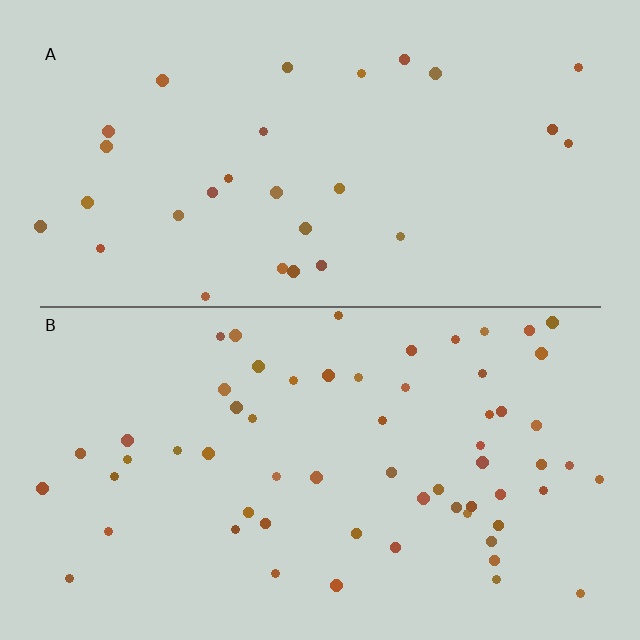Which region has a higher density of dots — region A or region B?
B (the bottom).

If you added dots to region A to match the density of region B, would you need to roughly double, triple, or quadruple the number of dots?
Approximately double.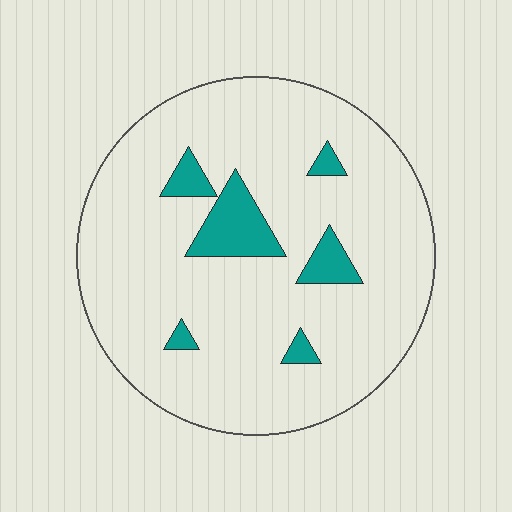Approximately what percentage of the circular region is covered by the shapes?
Approximately 10%.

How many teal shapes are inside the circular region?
6.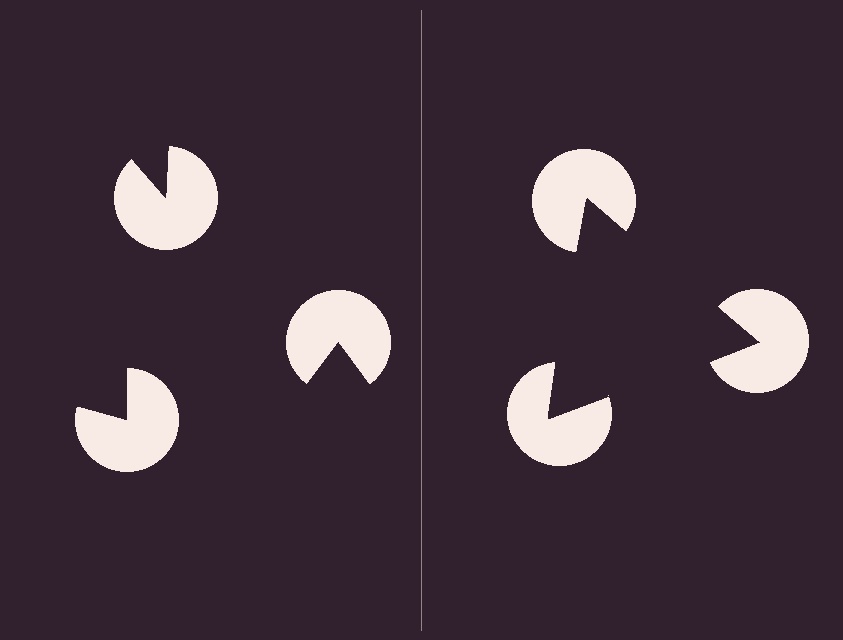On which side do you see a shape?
An illusory triangle appears on the right side. On the left side the wedge cuts are rotated, so no coherent shape forms.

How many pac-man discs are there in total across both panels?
6 — 3 on each side.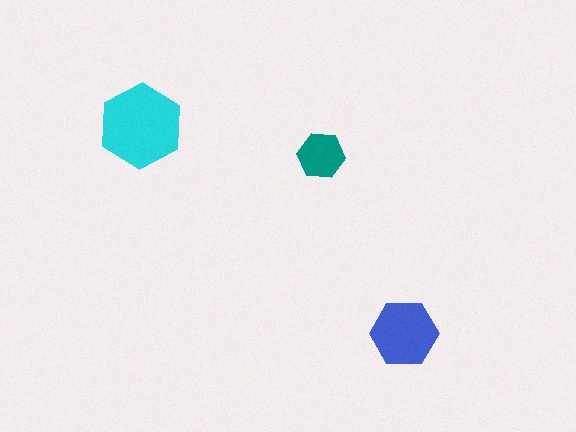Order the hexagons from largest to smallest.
the cyan one, the blue one, the teal one.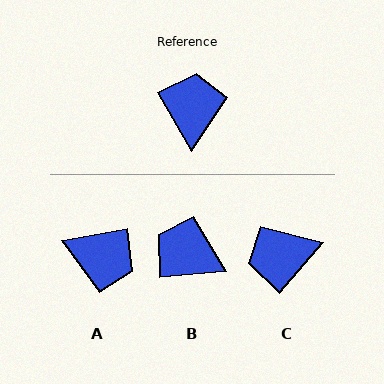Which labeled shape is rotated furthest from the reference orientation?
A, about 110 degrees away.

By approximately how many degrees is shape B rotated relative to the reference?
Approximately 65 degrees counter-clockwise.